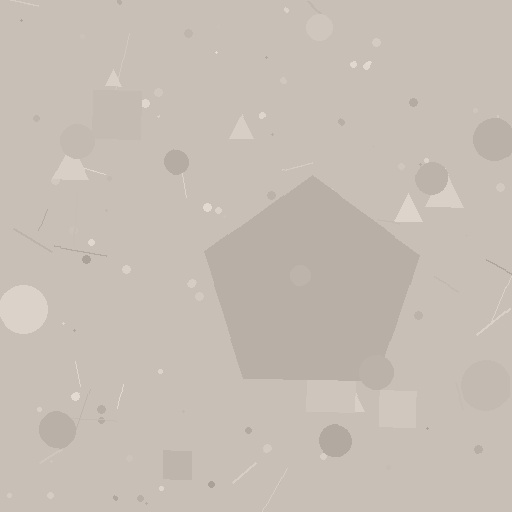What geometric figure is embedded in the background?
A pentagon is embedded in the background.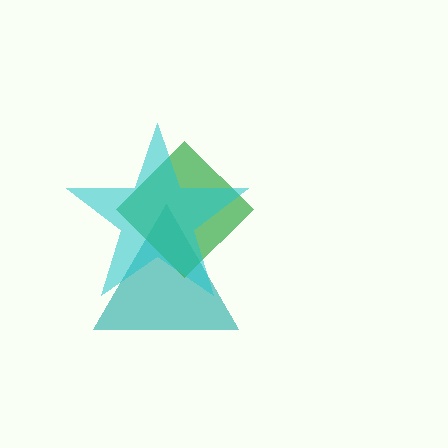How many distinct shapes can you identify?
There are 3 distinct shapes: a teal triangle, a green diamond, a cyan star.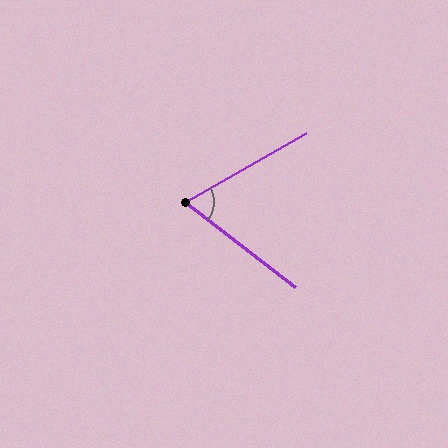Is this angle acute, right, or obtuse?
It is acute.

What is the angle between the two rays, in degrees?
Approximately 67 degrees.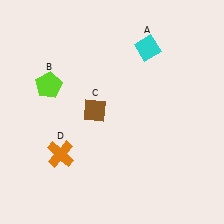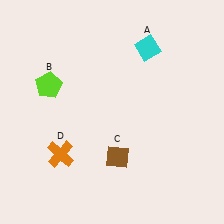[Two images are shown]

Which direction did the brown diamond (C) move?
The brown diamond (C) moved down.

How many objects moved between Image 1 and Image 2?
1 object moved between the two images.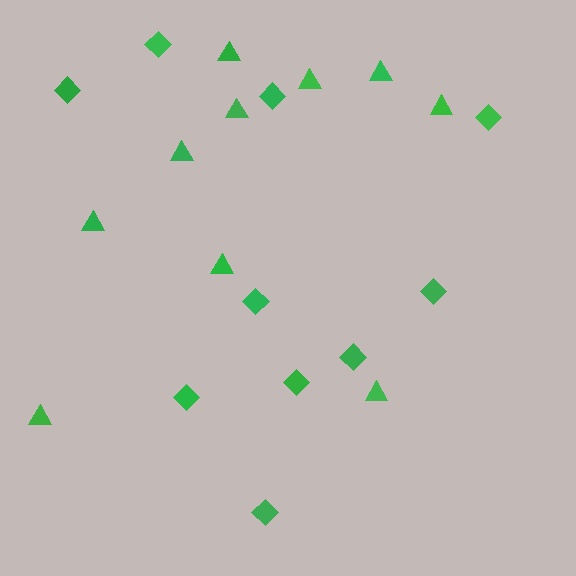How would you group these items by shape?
There are 2 groups: one group of triangles (10) and one group of diamonds (10).